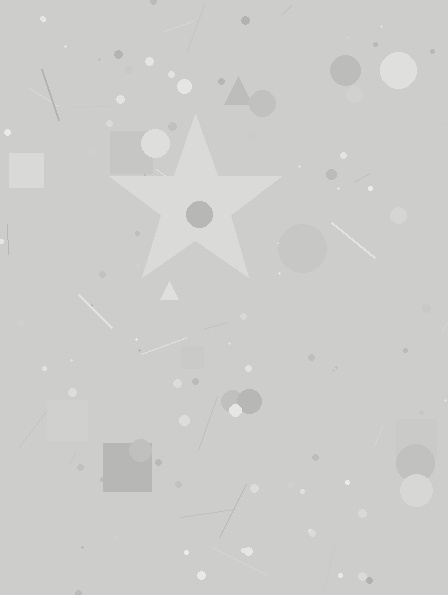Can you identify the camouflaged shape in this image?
The camouflaged shape is a star.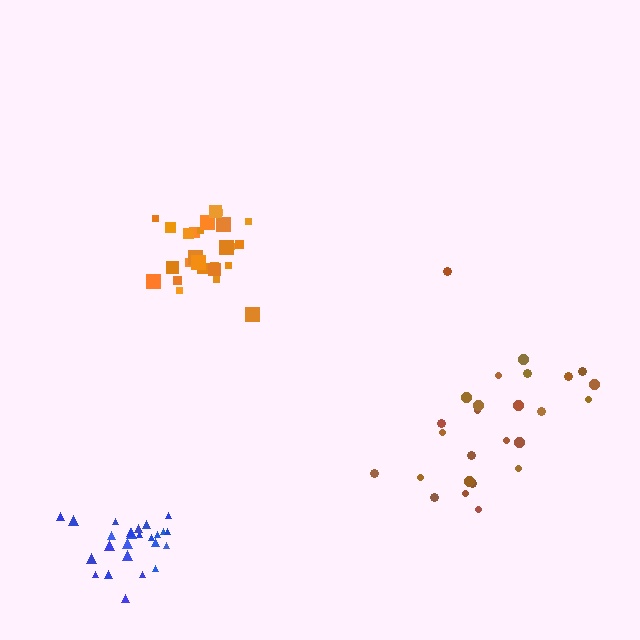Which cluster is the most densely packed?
Orange.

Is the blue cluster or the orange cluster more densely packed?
Orange.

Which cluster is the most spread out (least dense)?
Brown.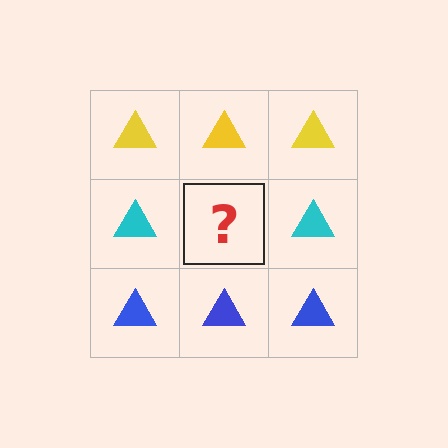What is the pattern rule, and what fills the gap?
The rule is that each row has a consistent color. The gap should be filled with a cyan triangle.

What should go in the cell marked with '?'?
The missing cell should contain a cyan triangle.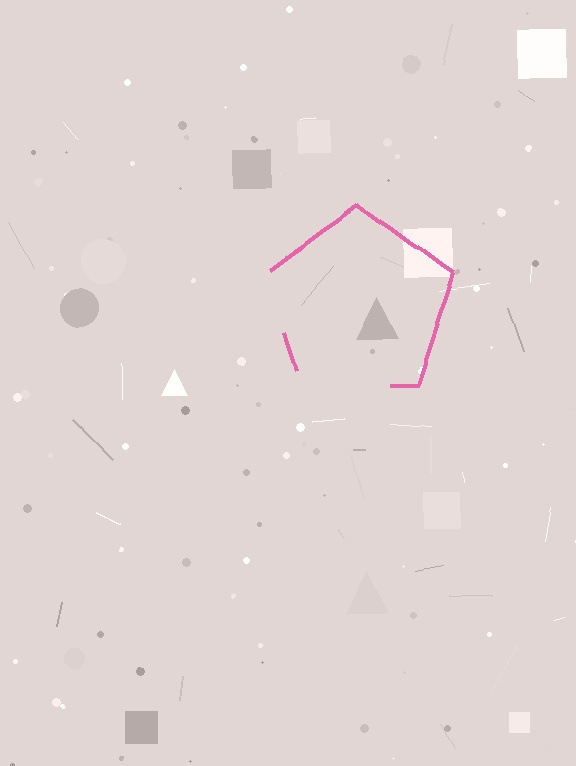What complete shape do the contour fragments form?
The contour fragments form a pentagon.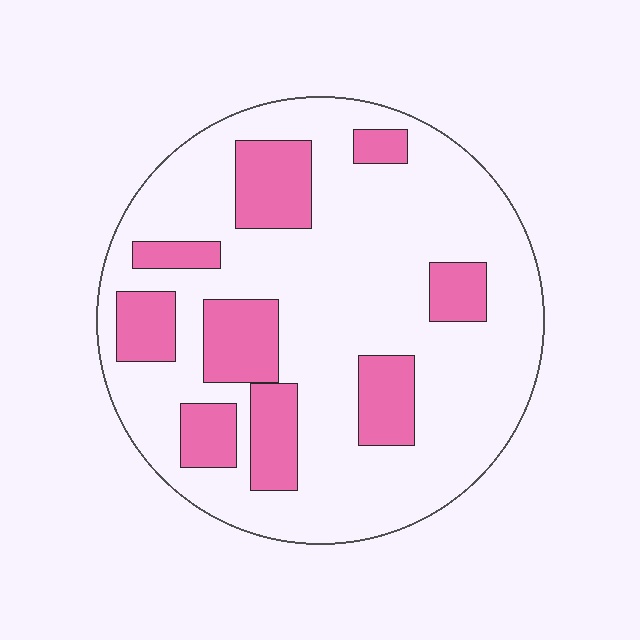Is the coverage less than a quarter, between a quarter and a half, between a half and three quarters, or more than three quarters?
Less than a quarter.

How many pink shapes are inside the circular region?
9.